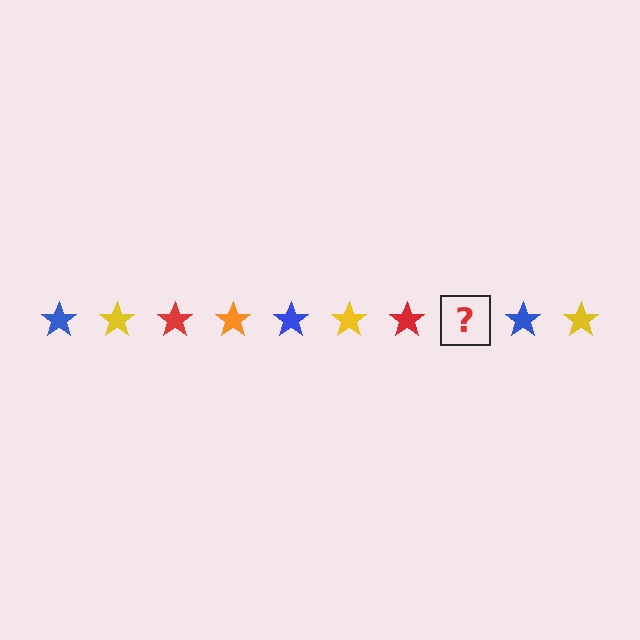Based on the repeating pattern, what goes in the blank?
The blank should be an orange star.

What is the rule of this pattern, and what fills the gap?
The rule is that the pattern cycles through blue, yellow, red, orange stars. The gap should be filled with an orange star.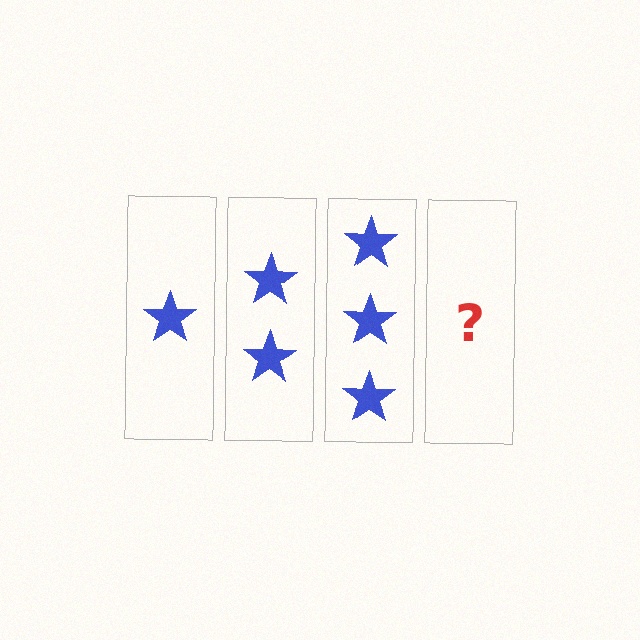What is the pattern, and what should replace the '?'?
The pattern is that each step adds one more star. The '?' should be 4 stars.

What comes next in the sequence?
The next element should be 4 stars.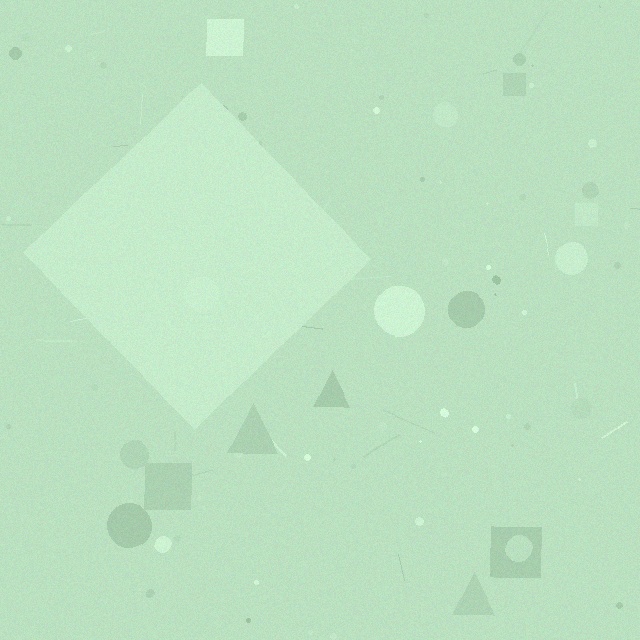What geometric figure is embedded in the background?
A diamond is embedded in the background.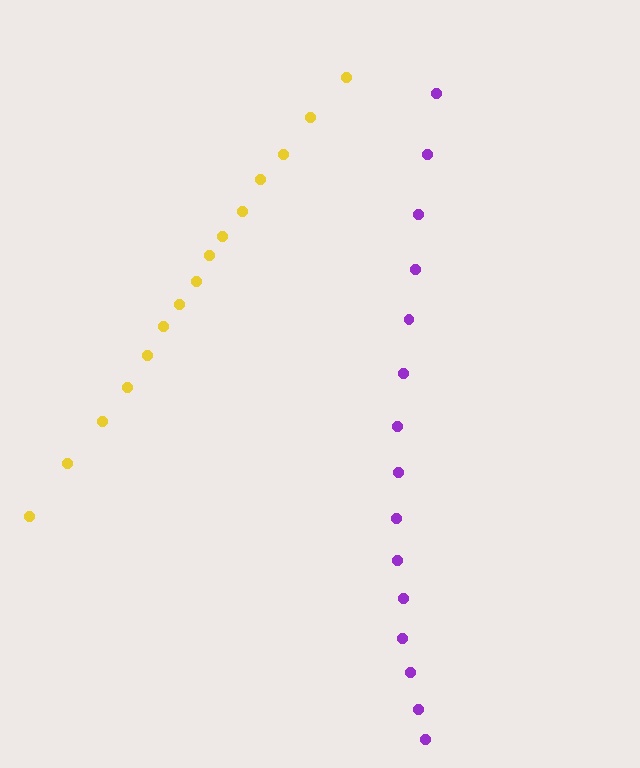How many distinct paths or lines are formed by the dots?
There are 2 distinct paths.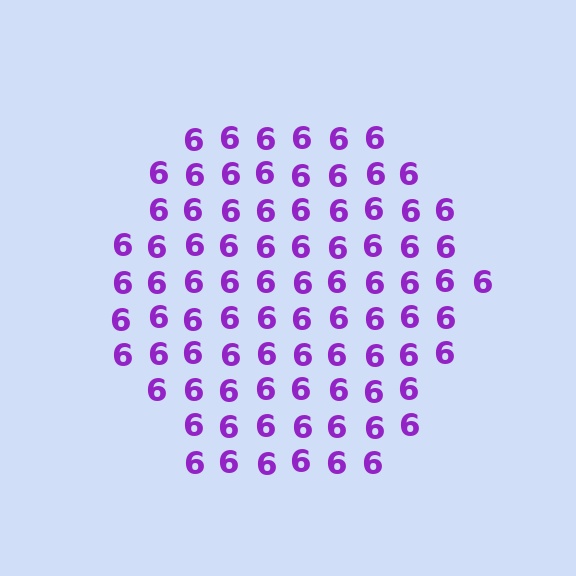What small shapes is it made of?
It is made of small digit 6's.